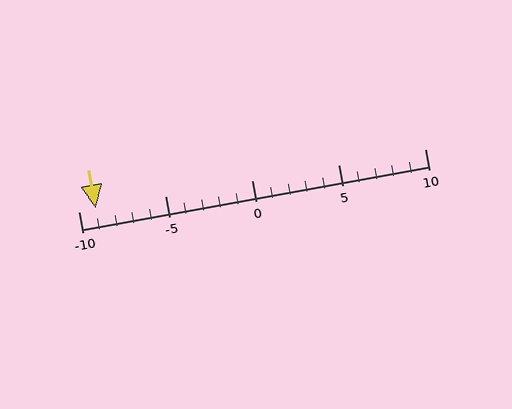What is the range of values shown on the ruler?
The ruler shows values from -10 to 10.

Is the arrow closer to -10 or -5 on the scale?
The arrow is closer to -10.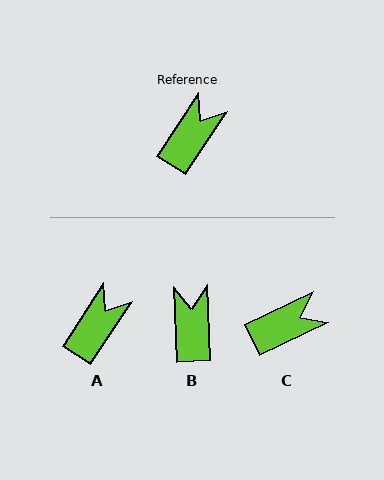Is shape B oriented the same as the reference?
No, it is off by about 35 degrees.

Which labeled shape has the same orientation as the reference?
A.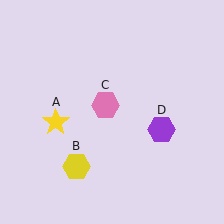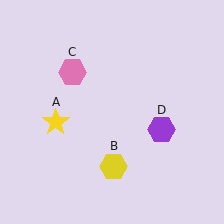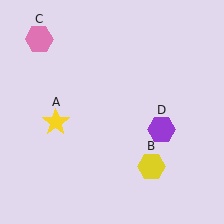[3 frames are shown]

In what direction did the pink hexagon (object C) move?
The pink hexagon (object C) moved up and to the left.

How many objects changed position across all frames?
2 objects changed position: yellow hexagon (object B), pink hexagon (object C).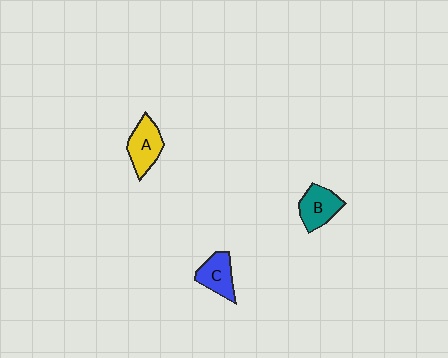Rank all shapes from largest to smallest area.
From largest to smallest: A (yellow), B (teal), C (blue).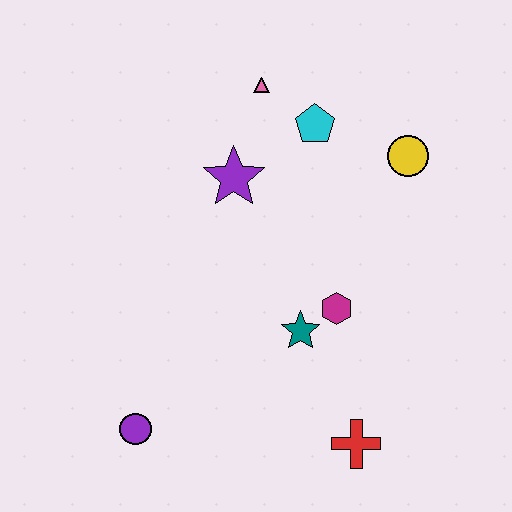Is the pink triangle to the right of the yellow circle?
No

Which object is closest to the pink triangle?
The cyan pentagon is closest to the pink triangle.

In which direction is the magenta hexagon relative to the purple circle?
The magenta hexagon is to the right of the purple circle.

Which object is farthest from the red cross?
The pink triangle is farthest from the red cross.